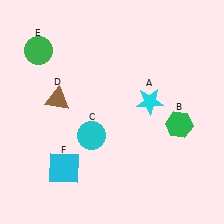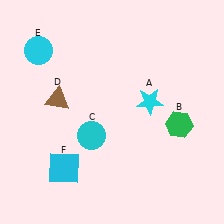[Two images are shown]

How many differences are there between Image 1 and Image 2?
There is 1 difference between the two images.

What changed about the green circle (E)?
In Image 1, E is green. In Image 2, it changed to cyan.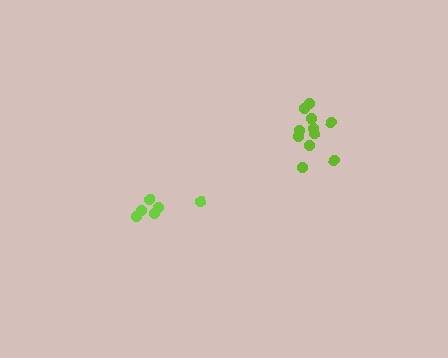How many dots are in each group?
Group 1: 6 dots, Group 2: 11 dots (17 total).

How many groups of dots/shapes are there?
There are 2 groups.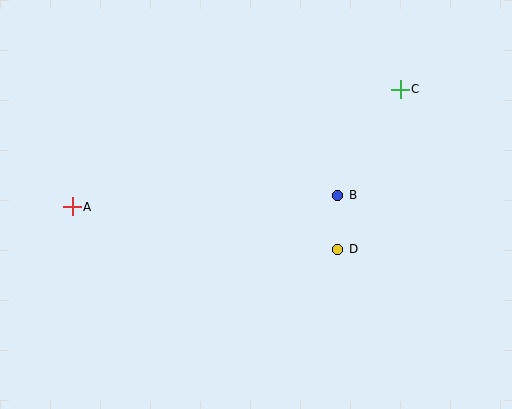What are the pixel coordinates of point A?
Point A is at (72, 207).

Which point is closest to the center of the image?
Point B at (338, 195) is closest to the center.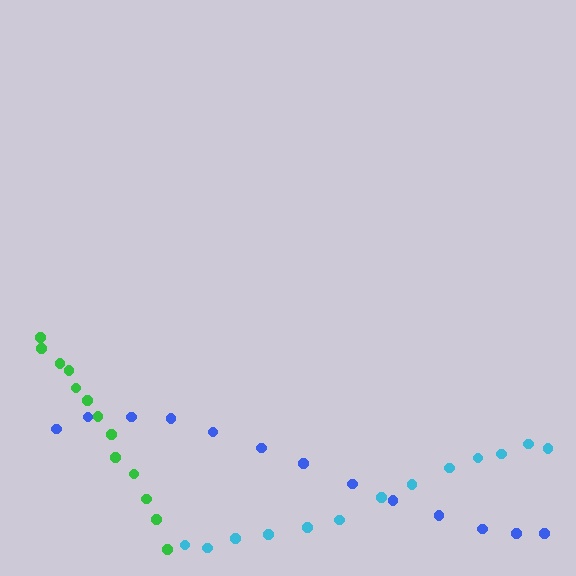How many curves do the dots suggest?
There are 3 distinct paths.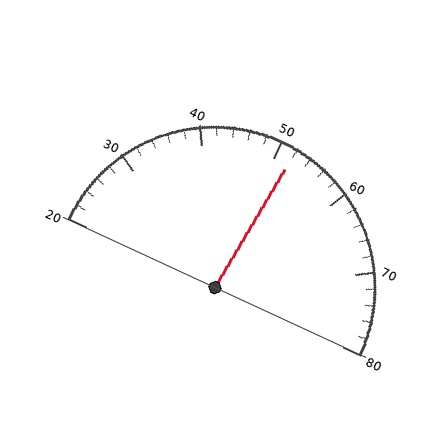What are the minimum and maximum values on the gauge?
The gauge ranges from 20 to 80.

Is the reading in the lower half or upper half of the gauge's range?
The reading is in the upper half of the range (20 to 80).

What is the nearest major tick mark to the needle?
The nearest major tick mark is 50.